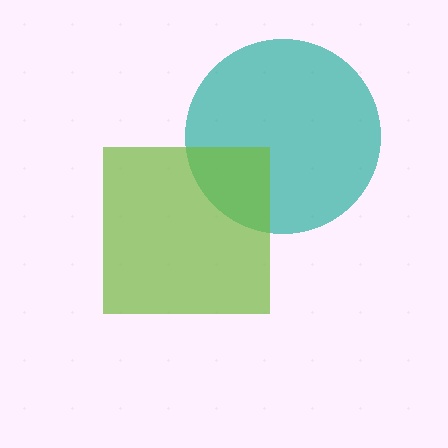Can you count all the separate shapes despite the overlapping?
Yes, there are 2 separate shapes.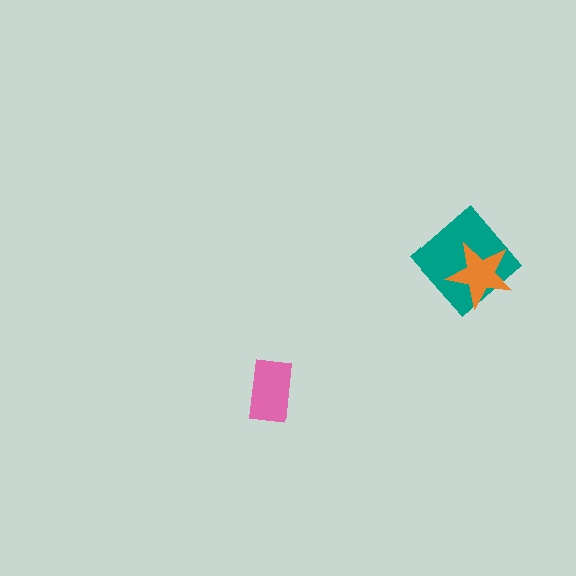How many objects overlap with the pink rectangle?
0 objects overlap with the pink rectangle.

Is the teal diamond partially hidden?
Yes, it is partially covered by another shape.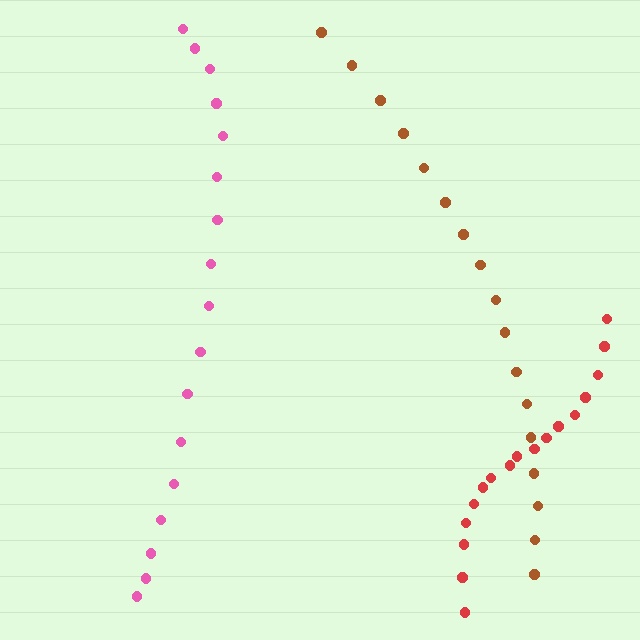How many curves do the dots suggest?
There are 3 distinct paths.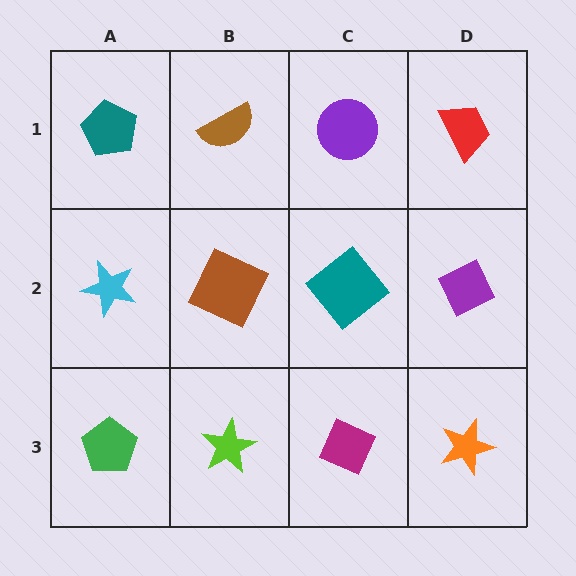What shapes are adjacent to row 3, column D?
A purple diamond (row 2, column D), a magenta diamond (row 3, column C).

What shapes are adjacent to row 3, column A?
A cyan star (row 2, column A), a lime star (row 3, column B).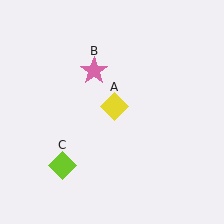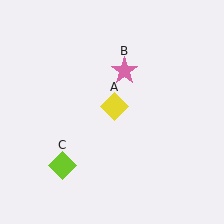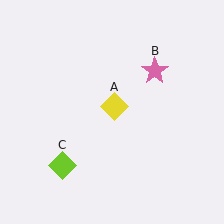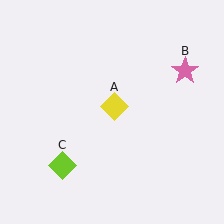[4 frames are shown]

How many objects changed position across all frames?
1 object changed position: pink star (object B).